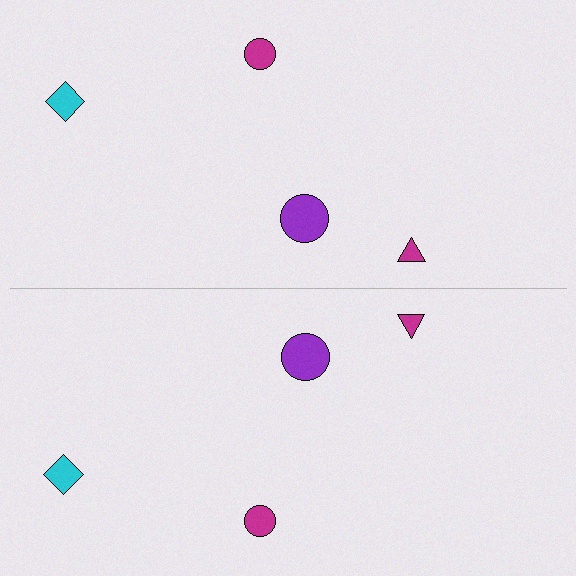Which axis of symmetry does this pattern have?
The pattern has a horizontal axis of symmetry running through the center of the image.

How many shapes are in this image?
There are 8 shapes in this image.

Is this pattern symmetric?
Yes, this pattern has bilateral (reflection) symmetry.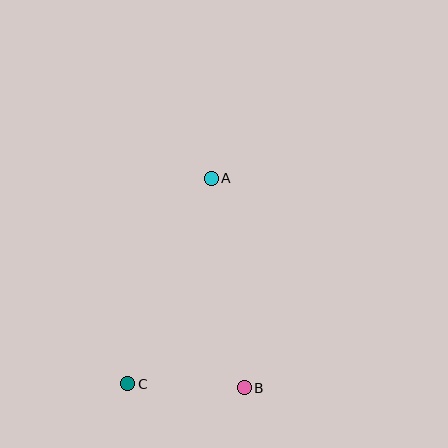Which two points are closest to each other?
Points B and C are closest to each other.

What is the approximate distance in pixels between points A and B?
The distance between A and B is approximately 212 pixels.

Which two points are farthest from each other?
Points A and C are farthest from each other.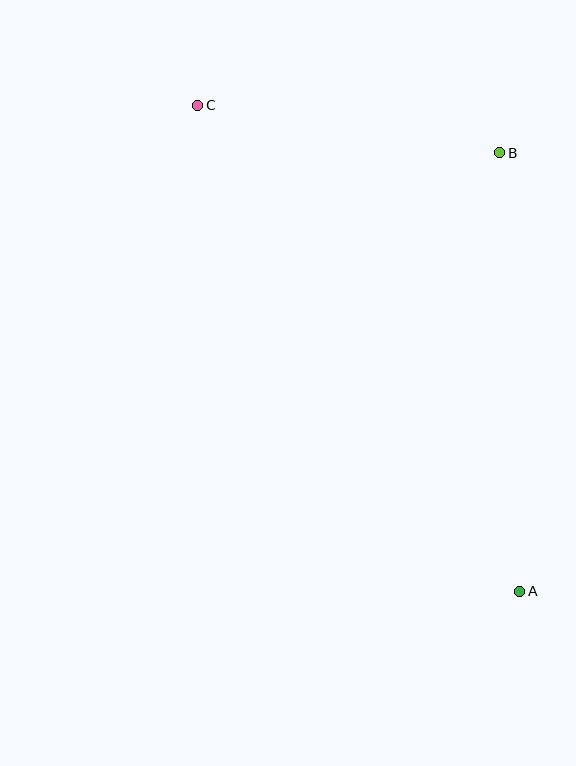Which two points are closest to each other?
Points B and C are closest to each other.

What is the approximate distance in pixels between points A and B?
The distance between A and B is approximately 439 pixels.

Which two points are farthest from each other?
Points A and C are farthest from each other.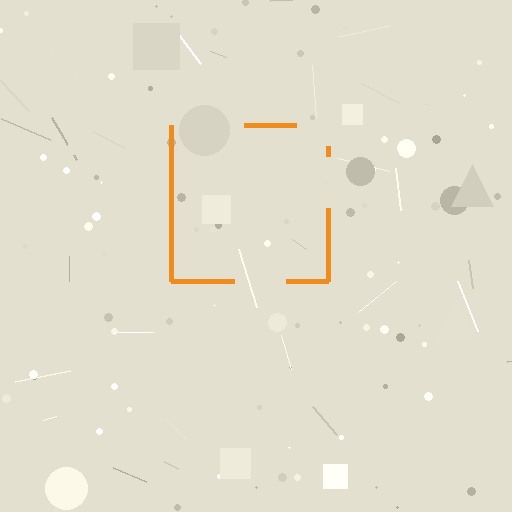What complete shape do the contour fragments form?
The contour fragments form a square.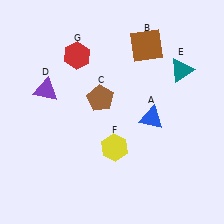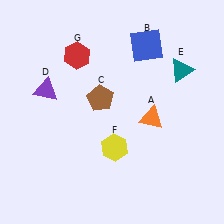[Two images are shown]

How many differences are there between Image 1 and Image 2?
There are 2 differences between the two images.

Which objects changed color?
A changed from blue to orange. B changed from brown to blue.